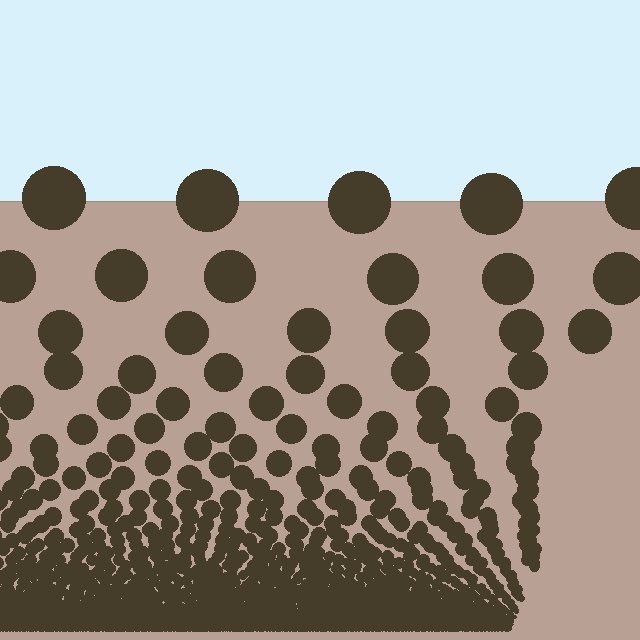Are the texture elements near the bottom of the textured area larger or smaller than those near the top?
Smaller. The gradient is inverted — elements near the bottom are smaller and denser.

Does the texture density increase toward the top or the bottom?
Density increases toward the bottom.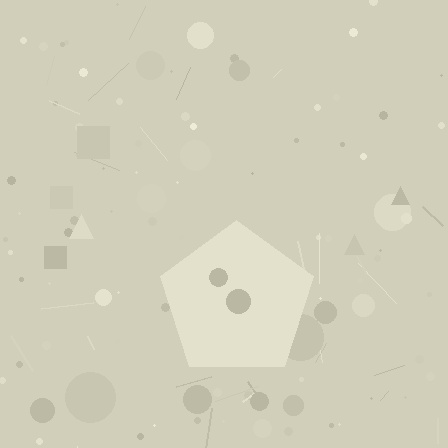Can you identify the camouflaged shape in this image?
The camouflaged shape is a pentagon.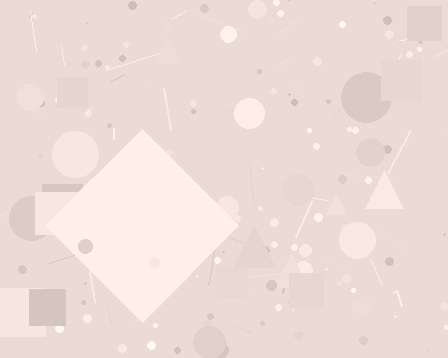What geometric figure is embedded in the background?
A diamond is embedded in the background.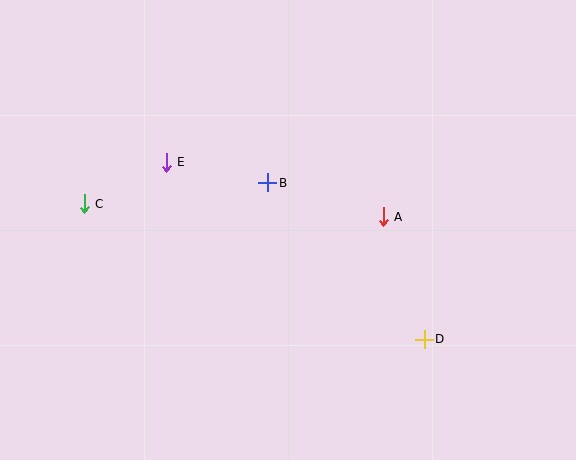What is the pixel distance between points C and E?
The distance between C and E is 92 pixels.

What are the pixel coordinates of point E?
Point E is at (166, 162).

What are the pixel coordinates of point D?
Point D is at (424, 339).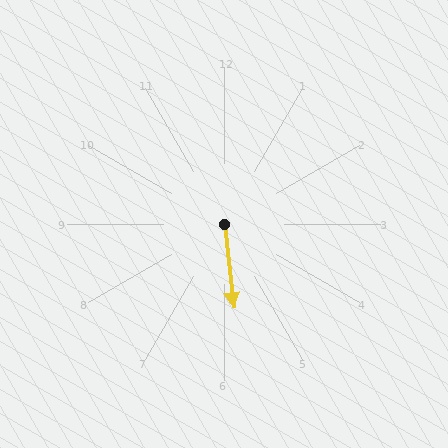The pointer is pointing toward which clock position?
Roughly 6 o'clock.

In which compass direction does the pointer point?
South.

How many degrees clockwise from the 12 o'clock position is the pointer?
Approximately 174 degrees.